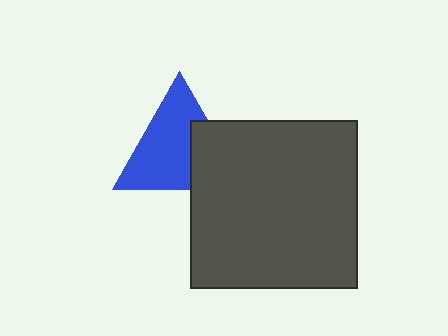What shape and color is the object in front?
The object in front is a dark gray square.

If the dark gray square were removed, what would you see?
You would see the complete blue triangle.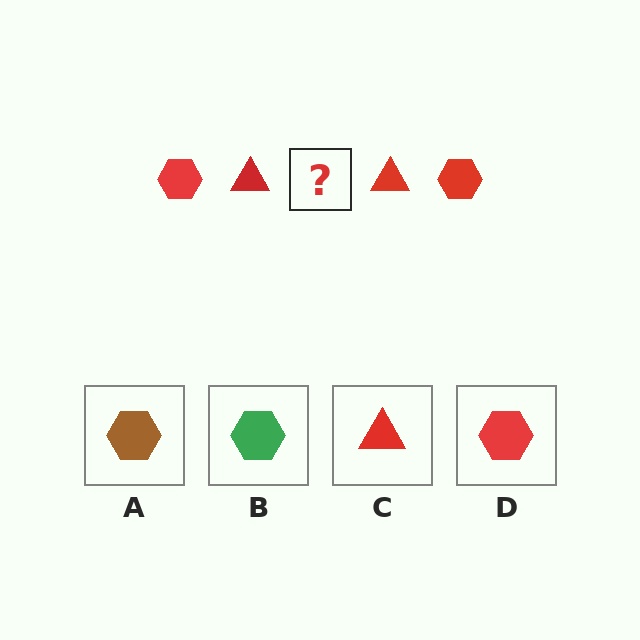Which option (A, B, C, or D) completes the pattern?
D.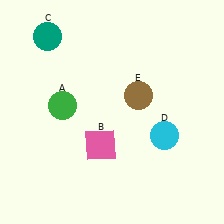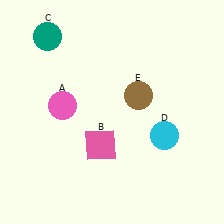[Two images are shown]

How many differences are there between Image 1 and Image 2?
There is 1 difference between the two images.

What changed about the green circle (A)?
In Image 1, A is green. In Image 2, it changed to pink.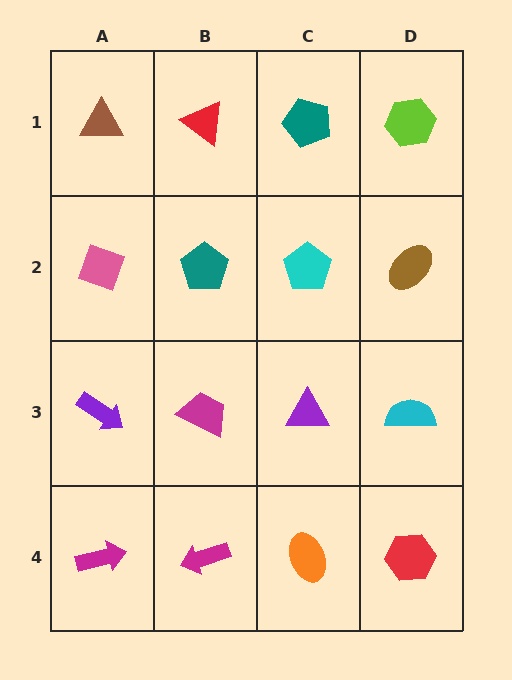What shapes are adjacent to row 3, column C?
A cyan pentagon (row 2, column C), an orange ellipse (row 4, column C), a magenta trapezoid (row 3, column B), a cyan semicircle (row 3, column D).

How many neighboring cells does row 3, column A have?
3.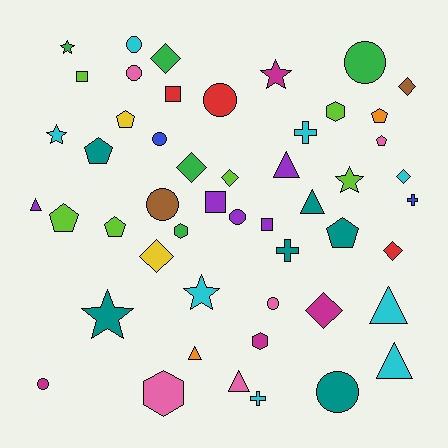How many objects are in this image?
There are 50 objects.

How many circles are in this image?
There are 10 circles.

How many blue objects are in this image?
There are 2 blue objects.